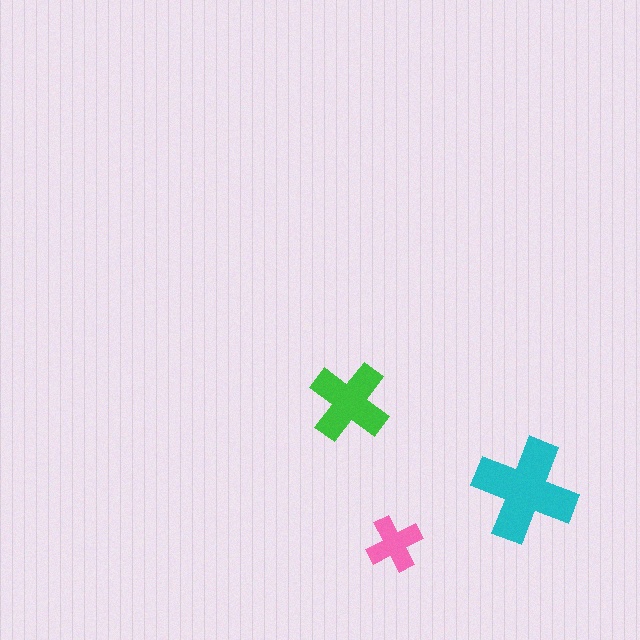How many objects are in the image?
There are 3 objects in the image.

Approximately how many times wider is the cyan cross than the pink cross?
About 2 times wider.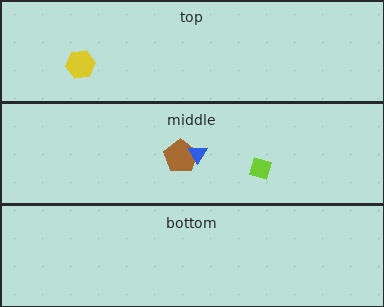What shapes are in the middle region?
The brown pentagon, the lime diamond, the blue triangle.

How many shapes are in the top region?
1.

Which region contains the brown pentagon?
The middle region.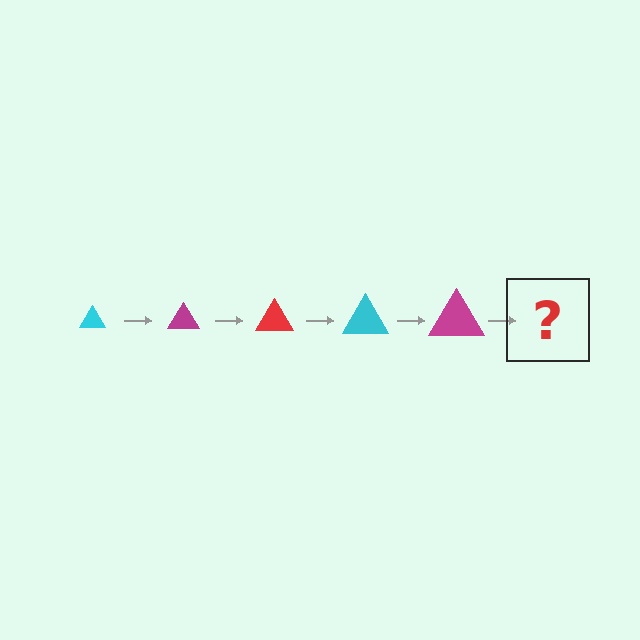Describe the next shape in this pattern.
It should be a red triangle, larger than the previous one.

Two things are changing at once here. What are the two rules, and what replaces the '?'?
The two rules are that the triangle grows larger each step and the color cycles through cyan, magenta, and red. The '?' should be a red triangle, larger than the previous one.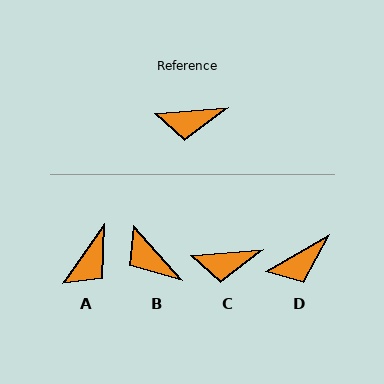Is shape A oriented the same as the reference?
No, it is off by about 50 degrees.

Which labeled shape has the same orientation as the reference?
C.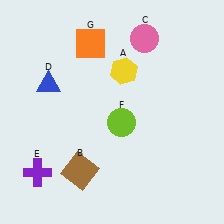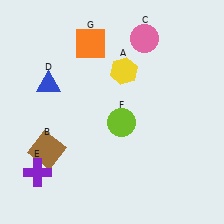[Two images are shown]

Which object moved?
The brown square (B) moved left.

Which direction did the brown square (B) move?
The brown square (B) moved left.